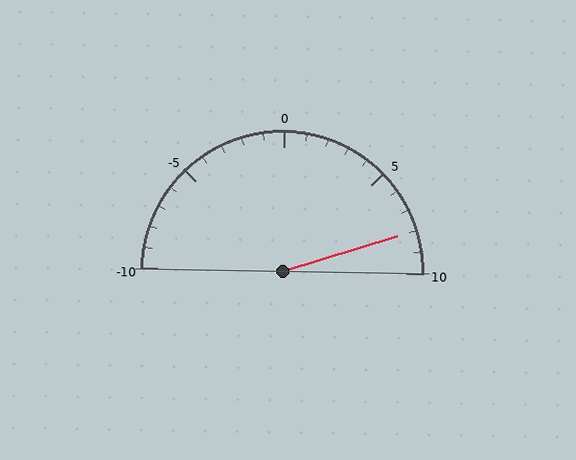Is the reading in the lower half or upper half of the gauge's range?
The reading is in the upper half of the range (-10 to 10).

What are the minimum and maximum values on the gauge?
The gauge ranges from -10 to 10.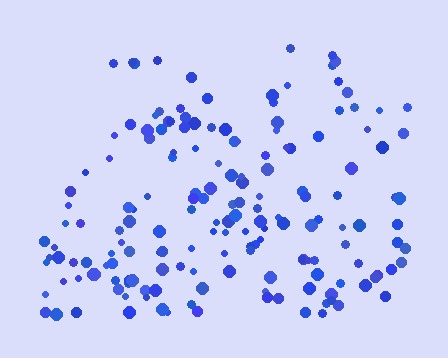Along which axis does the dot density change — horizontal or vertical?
Vertical.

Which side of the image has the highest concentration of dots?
The bottom.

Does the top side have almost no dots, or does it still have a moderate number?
Still a moderate number, just noticeably fewer than the bottom.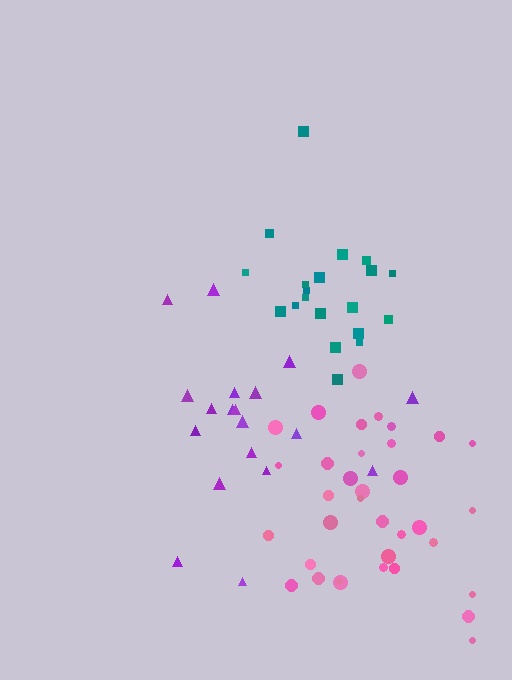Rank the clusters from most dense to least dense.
teal, pink, purple.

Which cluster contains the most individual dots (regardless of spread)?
Pink (35).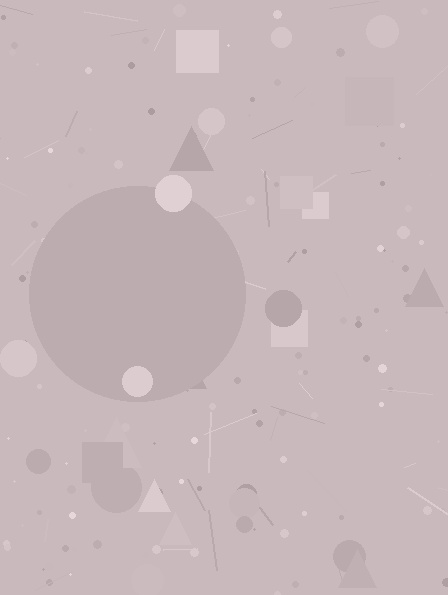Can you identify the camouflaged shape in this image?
The camouflaged shape is a circle.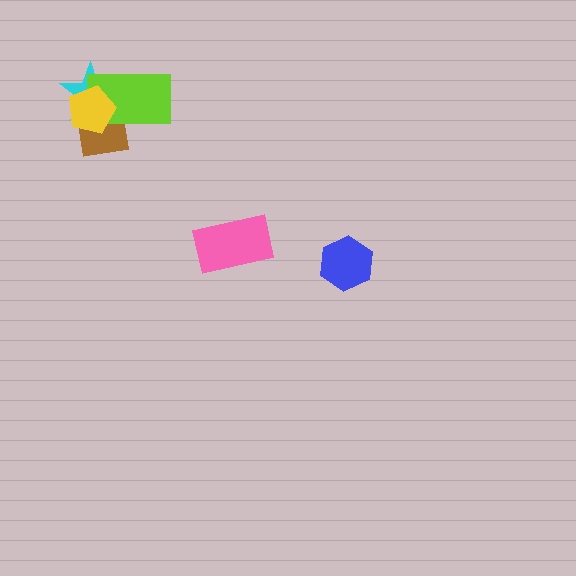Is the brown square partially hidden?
Yes, it is partially covered by another shape.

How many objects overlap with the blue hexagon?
0 objects overlap with the blue hexagon.